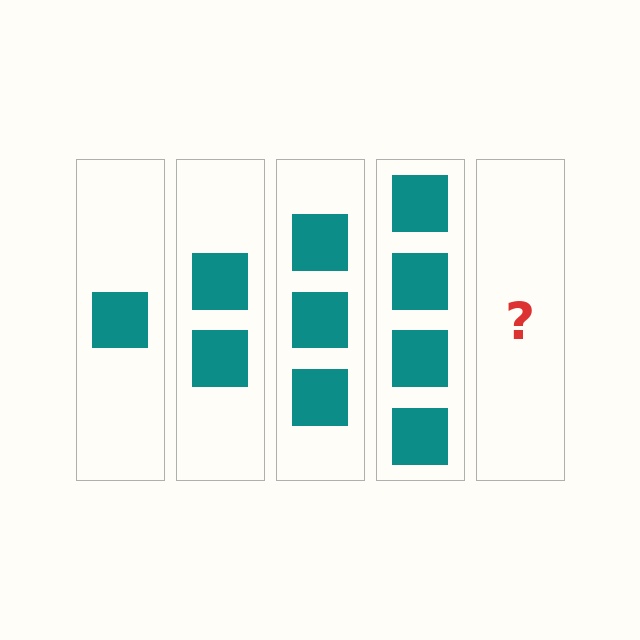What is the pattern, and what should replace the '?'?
The pattern is that each step adds one more square. The '?' should be 5 squares.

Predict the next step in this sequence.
The next step is 5 squares.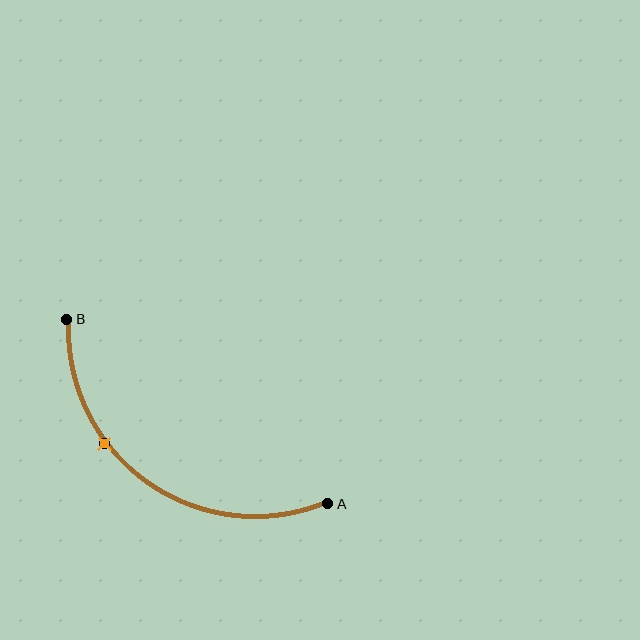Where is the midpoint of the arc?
The arc midpoint is the point on the curve farthest from the straight line joining A and B. It sits below and to the left of that line.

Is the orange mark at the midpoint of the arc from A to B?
No. The orange mark lies on the arc but is closer to endpoint B. The arc midpoint would be at the point on the curve equidistant along the arc from both A and B.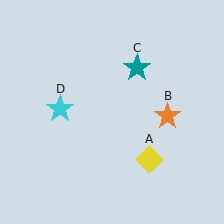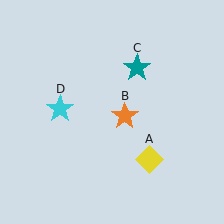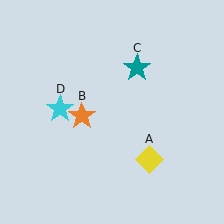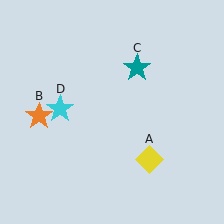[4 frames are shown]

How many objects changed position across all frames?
1 object changed position: orange star (object B).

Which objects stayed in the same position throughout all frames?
Yellow diamond (object A) and teal star (object C) and cyan star (object D) remained stationary.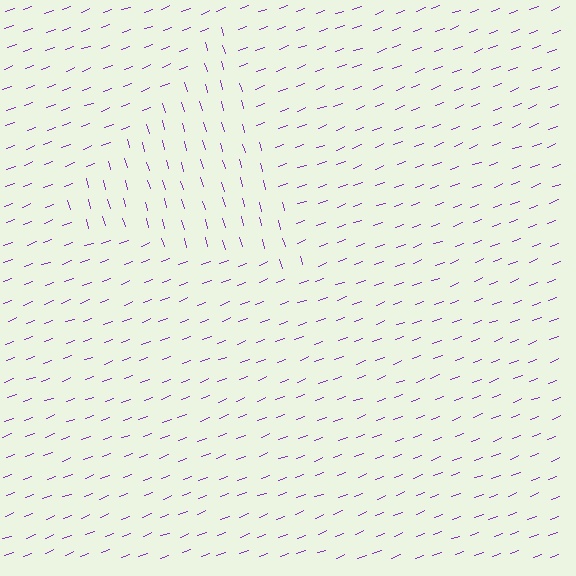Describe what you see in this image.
The image is filled with small purple line segments. A triangle region in the image has lines oriented differently from the surrounding lines, creating a visible texture boundary.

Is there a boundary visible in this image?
Yes, there is a texture boundary formed by a change in line orientation.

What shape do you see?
I see a triangle.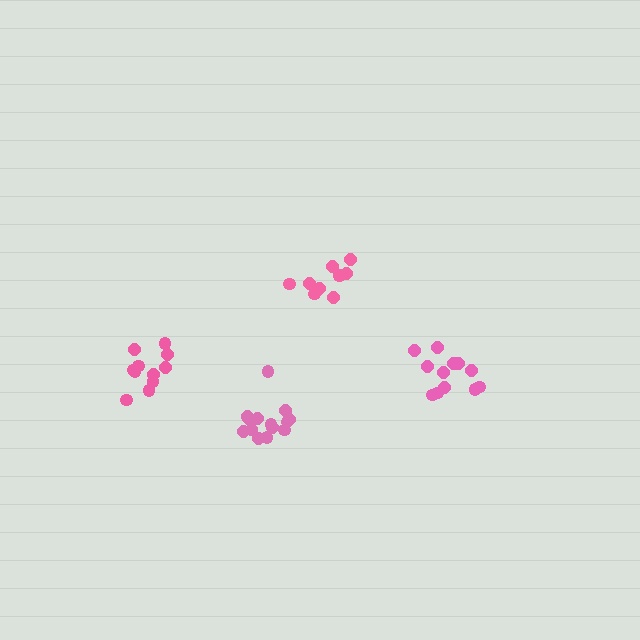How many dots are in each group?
Group 1: 10 dots, Group 2: 11 dots, Group 3: 12 dots, Group 4: 14 dots (47 total).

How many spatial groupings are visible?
There are 4 spatial groupings.